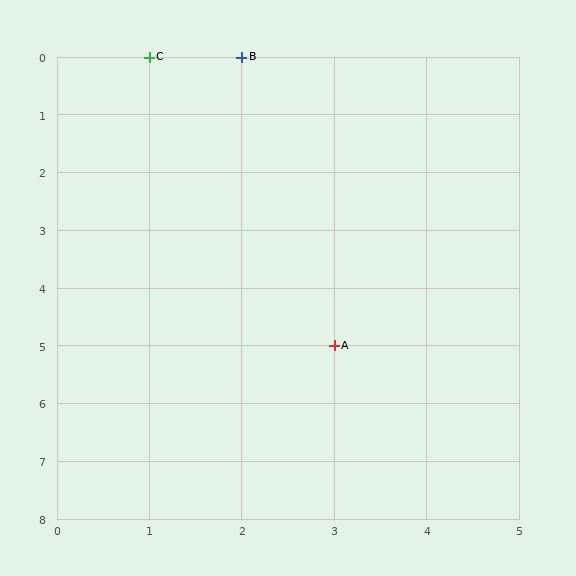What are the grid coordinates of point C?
Point C is at grid coordinates (1, 0).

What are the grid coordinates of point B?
Point B is at grid coordinates (2, 0).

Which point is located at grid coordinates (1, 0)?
Point C is at (1, 0).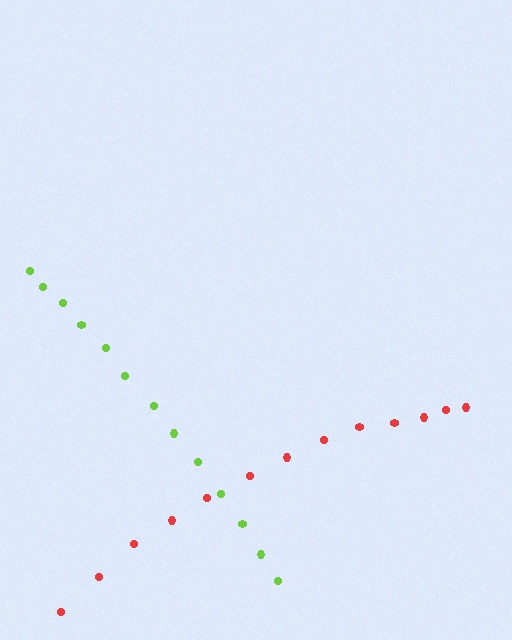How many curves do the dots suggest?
There are 2 distinct paths.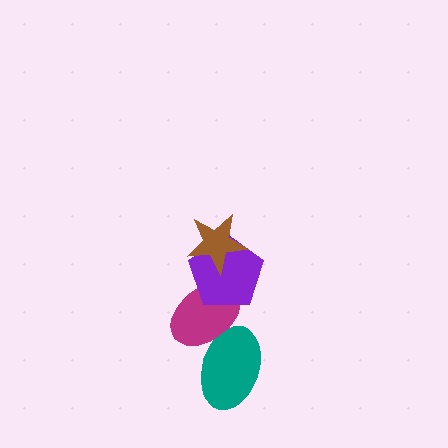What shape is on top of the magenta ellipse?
The purple pentagon is on top of the magenta ellipse.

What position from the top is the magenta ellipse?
The magenta ellipse is 3rd from the top.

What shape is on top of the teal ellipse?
The magenta ellipse is on top of the teal ellipse.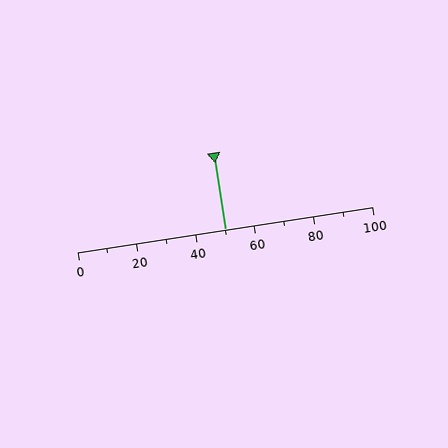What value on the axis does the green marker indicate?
The marker indicates approximately 50.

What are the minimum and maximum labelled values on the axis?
The axis runs from 0 to 100.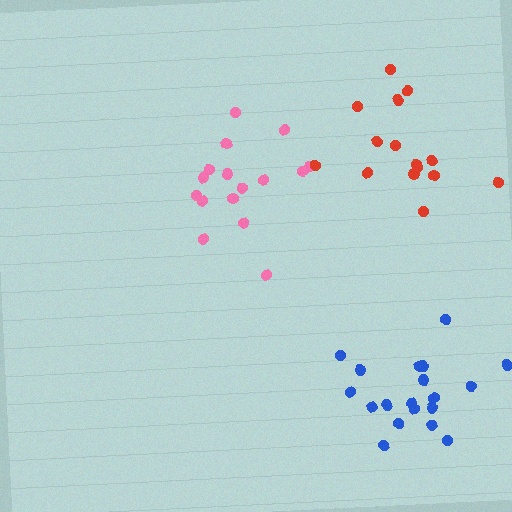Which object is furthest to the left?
The pink cluster is leftmost.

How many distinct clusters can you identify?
There are 3 distinct clusters.